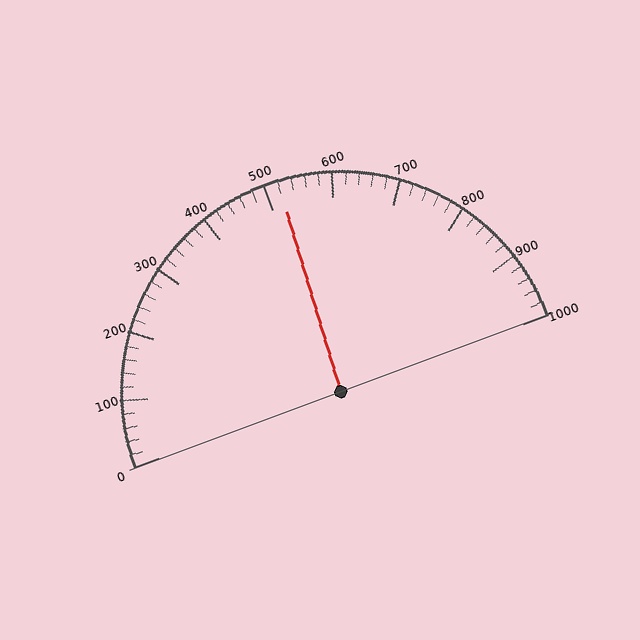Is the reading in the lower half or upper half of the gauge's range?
The reading is in the upper half of the range (0 to 1000).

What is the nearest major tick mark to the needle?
The nearest major tick mark is 500.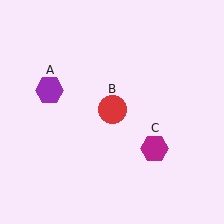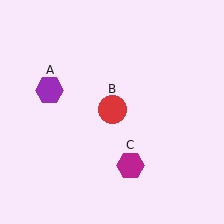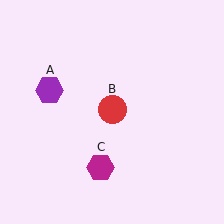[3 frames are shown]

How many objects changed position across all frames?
1 object changed position: magenta hexagon (object C).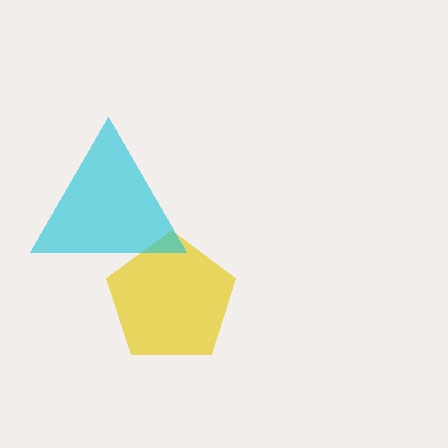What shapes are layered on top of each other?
The layered shapes are: a yellow pentagon, a cyan triangle.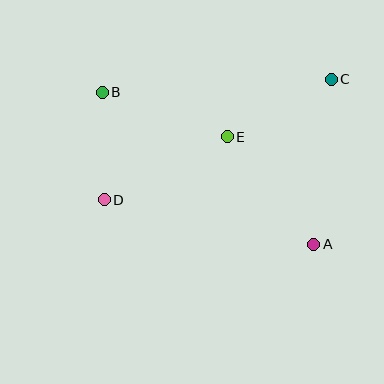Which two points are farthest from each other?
Points A and B are farthest from each other.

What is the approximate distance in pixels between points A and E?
The distance between A and E is approximately 138 pixels.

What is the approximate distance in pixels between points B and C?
The distance between B and C is approximately 229 pixels.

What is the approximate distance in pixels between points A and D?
The distance between A and D is approximately 214 pixels.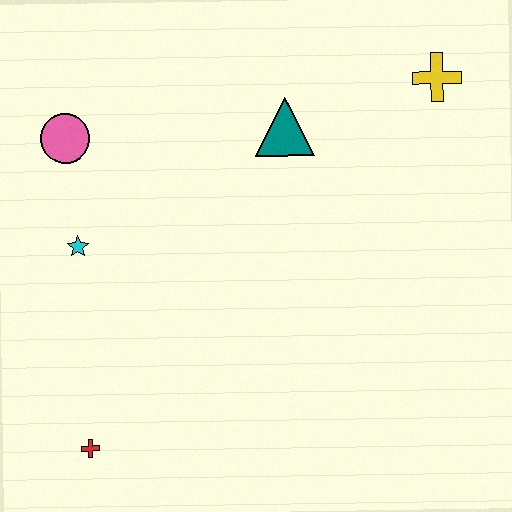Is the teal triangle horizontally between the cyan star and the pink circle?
No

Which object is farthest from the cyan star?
The yellow cross is farthest from the cyan star.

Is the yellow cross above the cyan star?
Yes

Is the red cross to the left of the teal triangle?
Yes